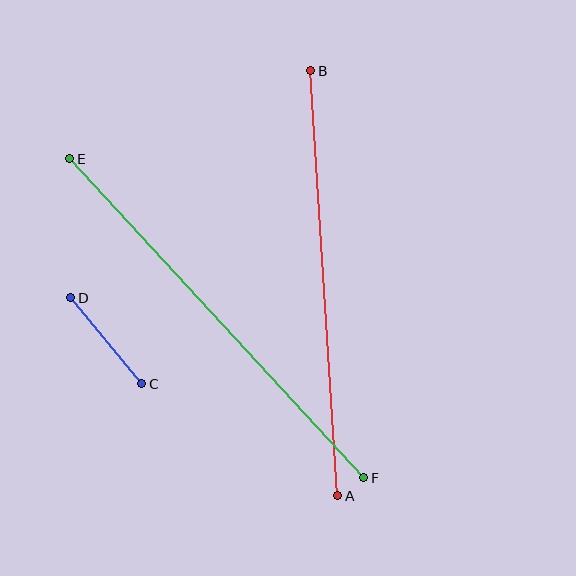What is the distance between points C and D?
The distance is approximately 112 pixels.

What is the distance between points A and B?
The distance is approximately 426 pixels.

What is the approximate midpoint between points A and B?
The midpoint is at approximately (324, 283) pixels.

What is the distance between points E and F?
The distance is approximately 434 pixels.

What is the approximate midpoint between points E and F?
The midpoint is at approximately (217, 318) pixels.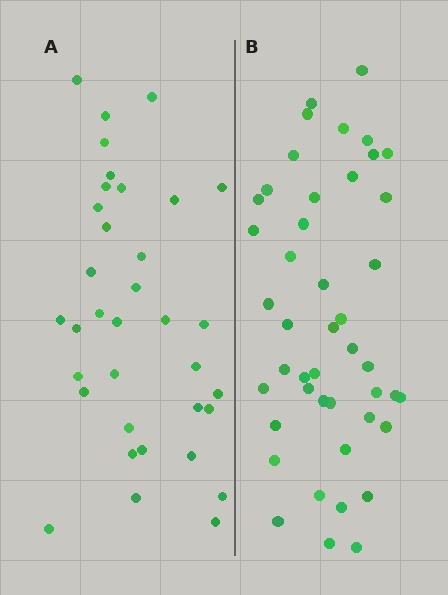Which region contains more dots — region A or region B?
Region B (the right region) has more dots.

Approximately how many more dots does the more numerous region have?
Region B has roughly 10 or so more dots than region A.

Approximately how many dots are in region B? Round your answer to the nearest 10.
About 40 dots. (The exact count is 45, which rounds to 40.)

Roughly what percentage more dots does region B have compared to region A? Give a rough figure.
About 30% more.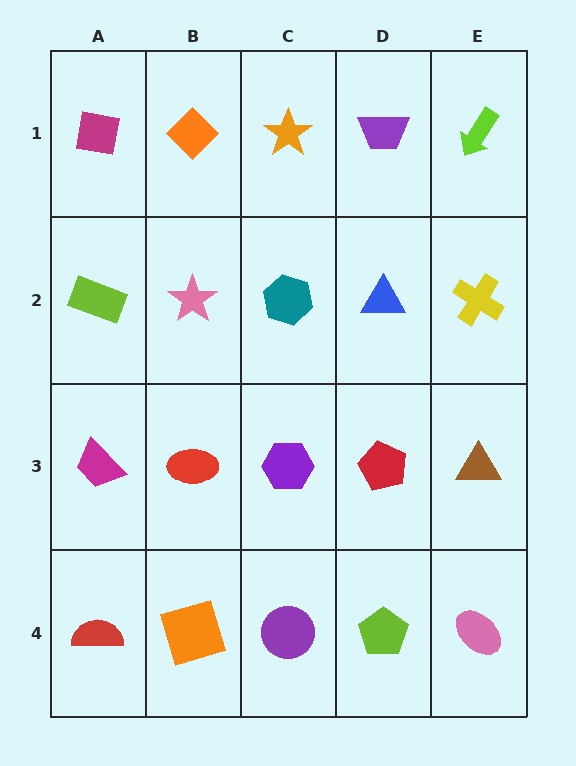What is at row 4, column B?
An orange square.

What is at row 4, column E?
A pink ellipse.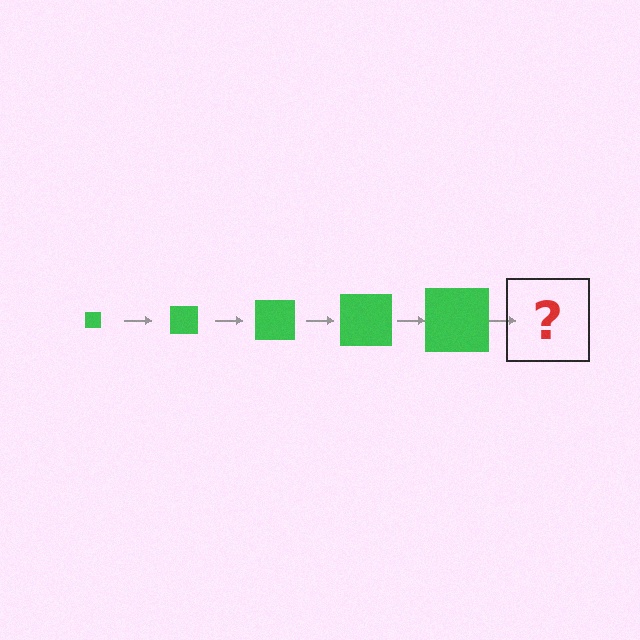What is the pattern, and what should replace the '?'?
The pattern is that the square gets progressively larger each step. The '?' should be a green square, larger than the previous one.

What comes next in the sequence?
The next element should be a green square, larger than the previous one.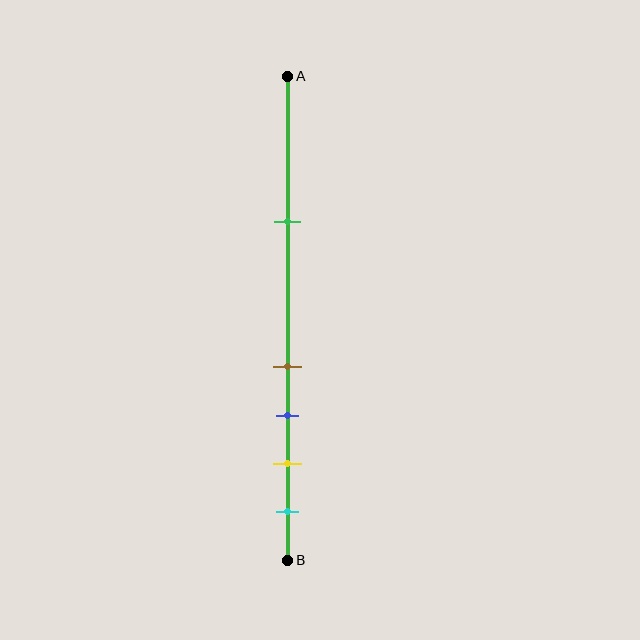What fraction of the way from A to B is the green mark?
The green mark is approximately 30% (0.3) of the way from A to B.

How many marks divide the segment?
There are 5 marks dividing the segment.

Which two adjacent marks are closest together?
The brown and blue marks are the closest adjacent pair.